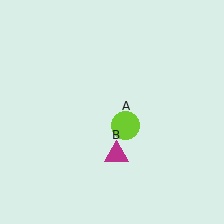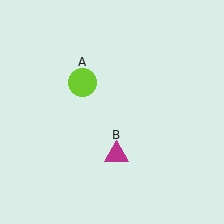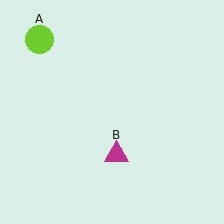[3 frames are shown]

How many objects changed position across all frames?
1 object changed position: lime circle (object A).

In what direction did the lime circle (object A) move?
The lime circle (object A) moved up and to the left.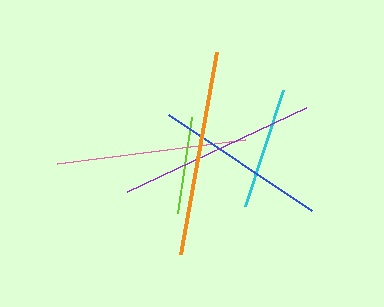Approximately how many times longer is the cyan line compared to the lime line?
The cyan line is approximately 1.3 times the length of the lime line.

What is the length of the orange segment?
The orange segment is approximately 205 pixels long.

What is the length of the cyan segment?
The cyan segment is approximately 123 pixels long.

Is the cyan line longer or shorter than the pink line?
The pink line is longer than the cyan line.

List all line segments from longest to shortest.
From longest to shortest: orange, purple, pink, blue, cyan, lime.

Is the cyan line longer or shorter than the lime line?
The cyan line is longer than the lime line.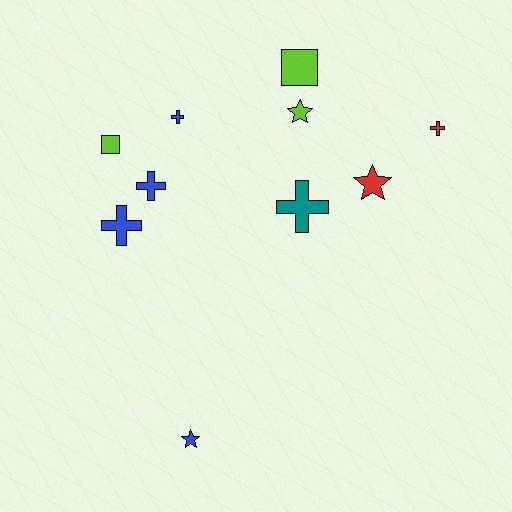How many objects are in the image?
There are 10 objects.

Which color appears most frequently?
Blue, with 4 objects.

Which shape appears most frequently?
Cross, with 5 objects.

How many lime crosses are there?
There are no lime crosses.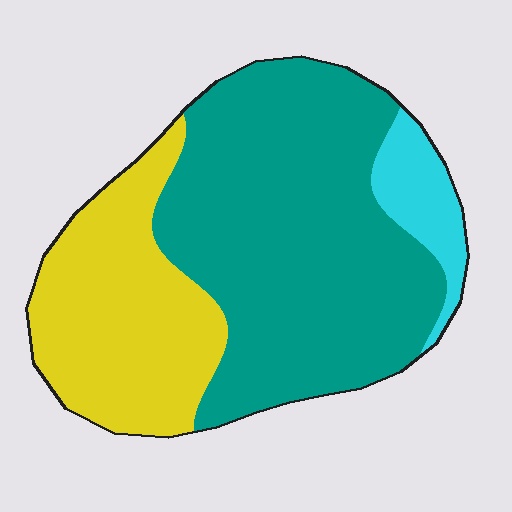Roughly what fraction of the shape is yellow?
Yellow takes up about one third (1/3) of the shape.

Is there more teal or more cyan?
Teal.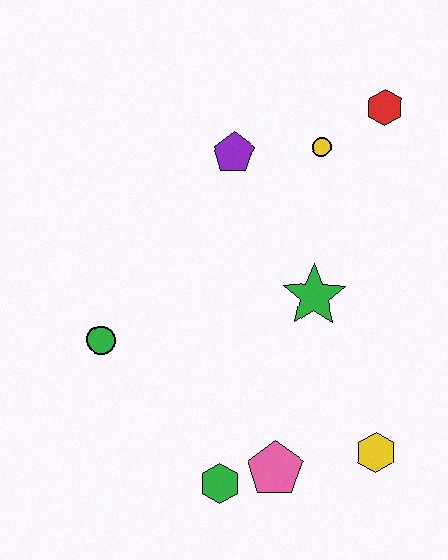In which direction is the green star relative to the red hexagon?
The green star is below the red hexagon.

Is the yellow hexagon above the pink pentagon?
Yes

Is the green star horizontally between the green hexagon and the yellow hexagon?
Yes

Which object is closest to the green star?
The yellow circle is closest to the green star.